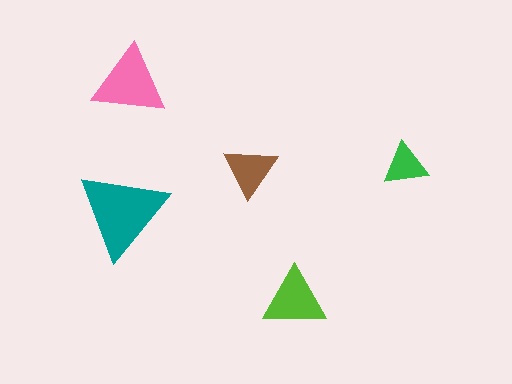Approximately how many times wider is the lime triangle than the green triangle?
About 1.5 times wider.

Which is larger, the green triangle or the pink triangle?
The pink one.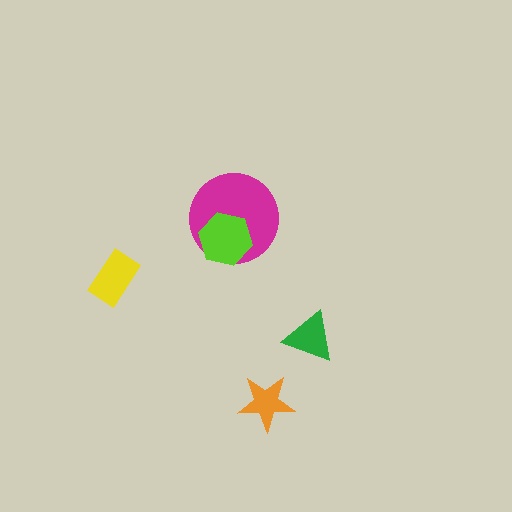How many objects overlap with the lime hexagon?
1 object overlaps with the lime hexagon.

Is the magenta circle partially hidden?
Yes, it is partially covered by another shape.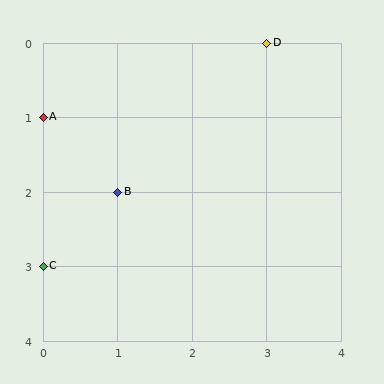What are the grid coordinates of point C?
Point C is at grid coordinates (0, 3).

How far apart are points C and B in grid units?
Points C and B are 1 column and 1 row apart (about 1.4 grid units diagonally).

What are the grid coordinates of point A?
Point A is at grid coordinates (0, 1).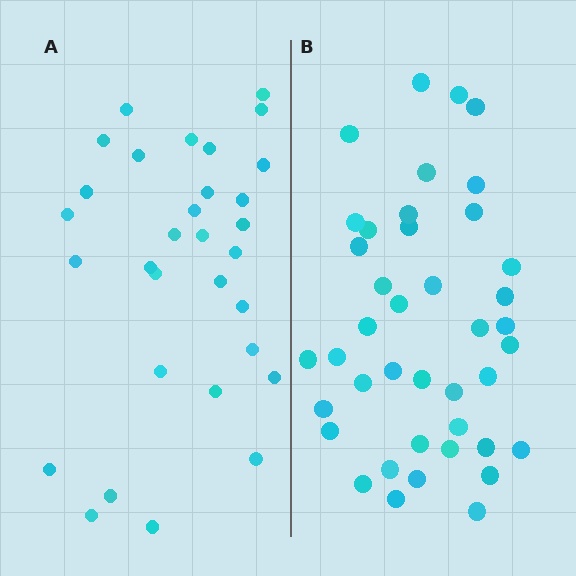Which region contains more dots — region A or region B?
Region B (the right region) has more dots.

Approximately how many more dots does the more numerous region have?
Region B has roughly 10 or so more dots than region A.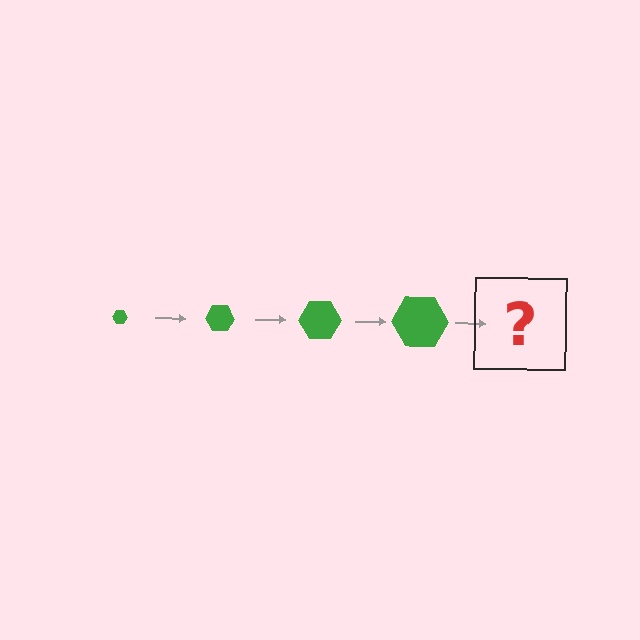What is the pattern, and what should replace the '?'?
The pattern is that the hexagon gets progressively larger each step. The '?' should be a green hexagon, larger than the previous one.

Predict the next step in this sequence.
The next step is a green hexagon, larger than the previous one.